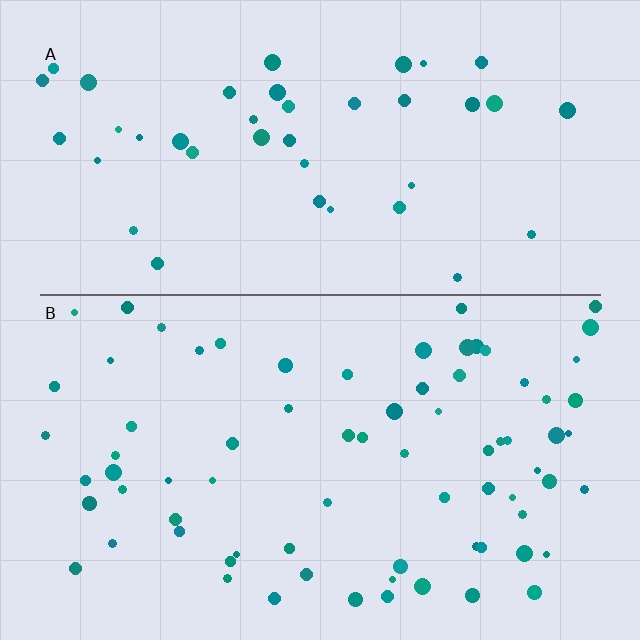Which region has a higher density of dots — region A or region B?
B (the bottom).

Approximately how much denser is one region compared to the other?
Approximately 1.8× — region B over region A.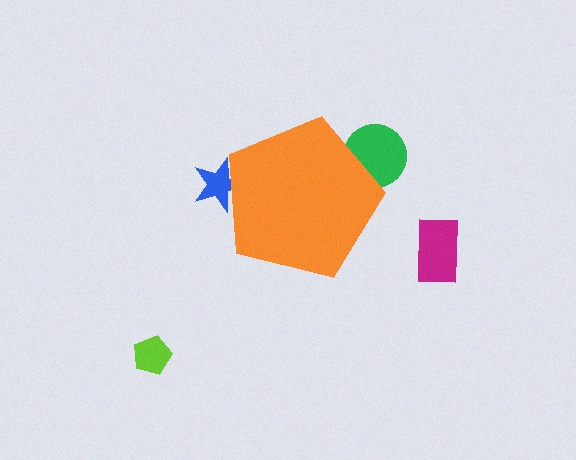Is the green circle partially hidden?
Yes, the green circle is partially hidden behind the orange pentagon.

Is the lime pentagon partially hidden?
No, the lime pentagon is fully visible.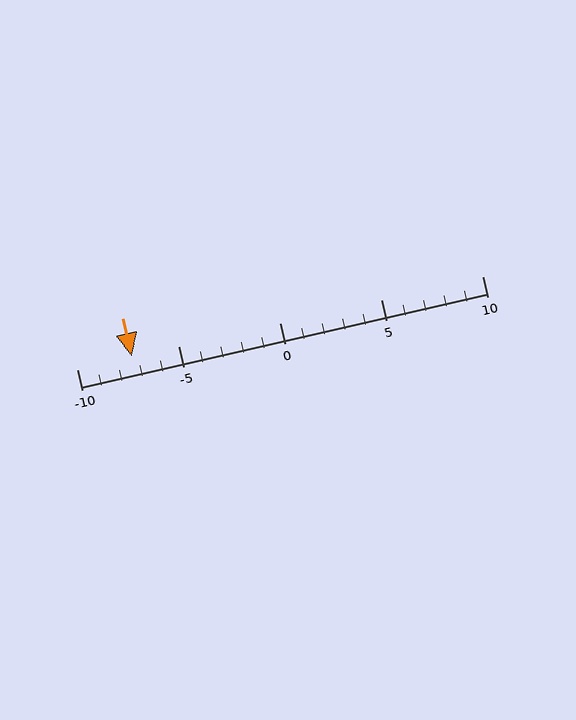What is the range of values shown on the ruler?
The ruler shows values from -10 to 10.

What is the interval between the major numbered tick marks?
The major tick marks are spaced 5 units apart.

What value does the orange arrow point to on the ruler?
The orange arrow points to approximately -7.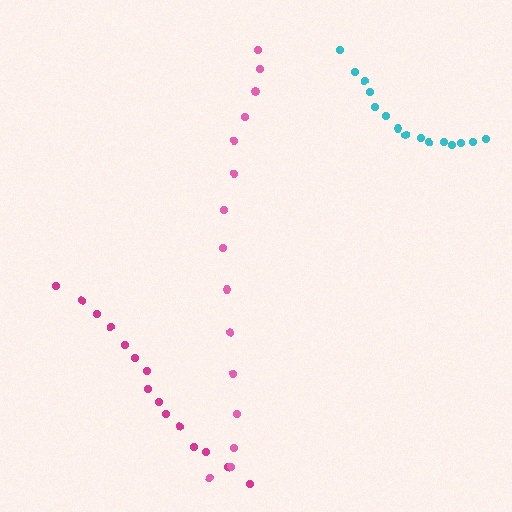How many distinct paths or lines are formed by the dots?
There are 3 distinct paths.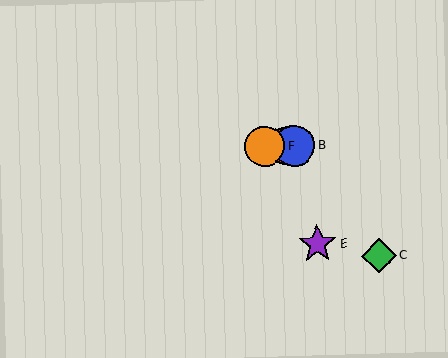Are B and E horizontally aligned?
No, B is at y≈146 and E is at y≈244.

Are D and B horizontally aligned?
Yes, both are at y≈147.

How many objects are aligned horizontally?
4 objects (A, B, D, F) are aligned horizontally.